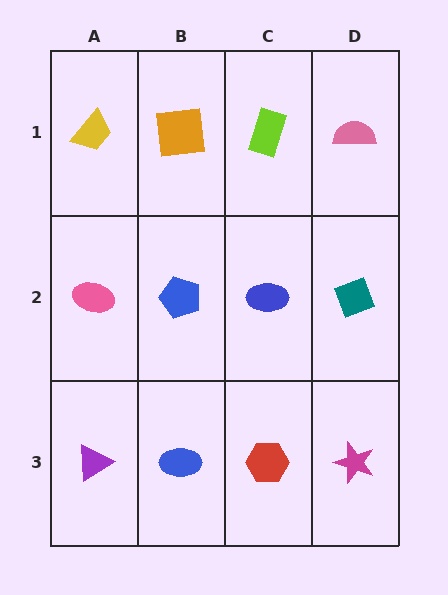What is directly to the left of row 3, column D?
A red hexagon.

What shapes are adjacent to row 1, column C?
A blue ellipse (row 2, column C), an orange square (row 1, column B), a pink semicircle (row 1, column D).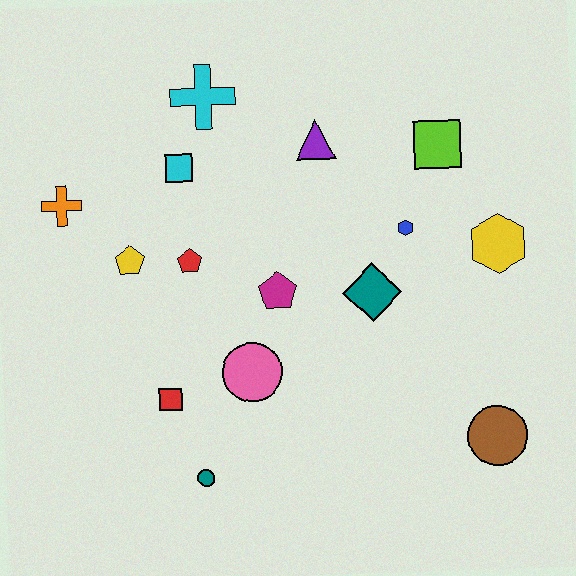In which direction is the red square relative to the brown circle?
The red square is to the left of the brown circle.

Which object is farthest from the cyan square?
The brown circle is farthest from the cyan square.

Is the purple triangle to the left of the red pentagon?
No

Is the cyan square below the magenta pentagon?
No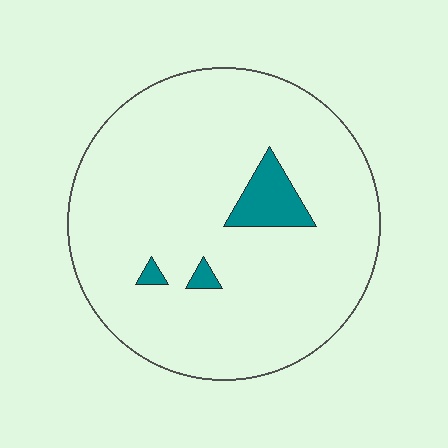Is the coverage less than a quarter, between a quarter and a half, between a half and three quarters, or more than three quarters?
Less than a quarter.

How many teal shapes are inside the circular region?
3.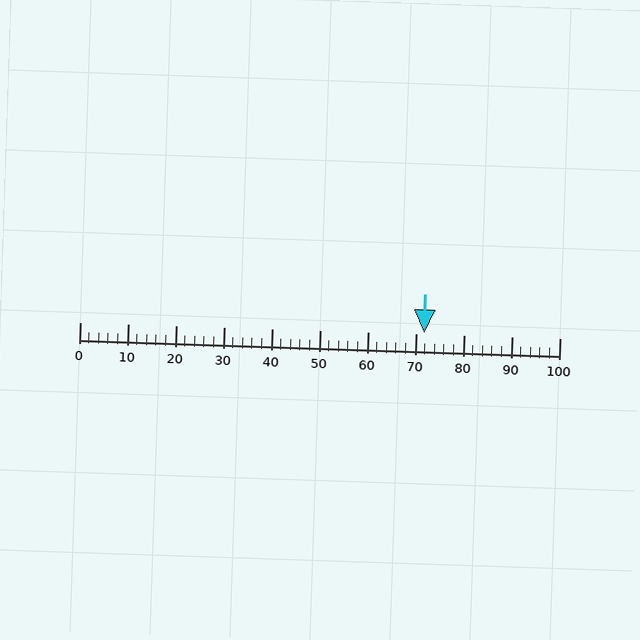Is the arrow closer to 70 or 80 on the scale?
The arrow is closer to 70.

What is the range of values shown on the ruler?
The ruler shows values from 0 to 100.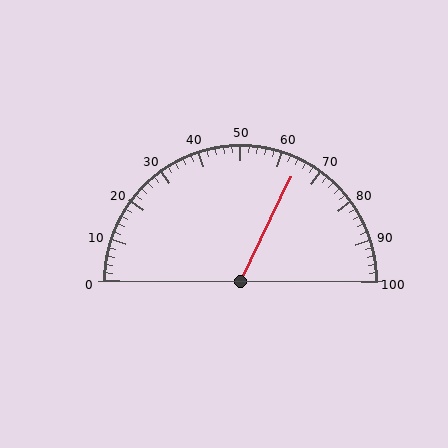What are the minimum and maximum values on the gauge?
The gauge ranges from 0 to 100.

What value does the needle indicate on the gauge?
The needle indicates approximately 64.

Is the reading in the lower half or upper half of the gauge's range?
The reading is in the upper half of the range (0 to 100).